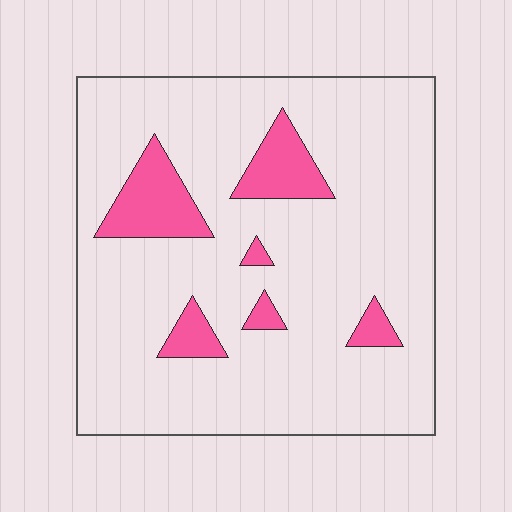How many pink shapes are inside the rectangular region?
6.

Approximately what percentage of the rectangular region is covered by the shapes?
Approximately 15%.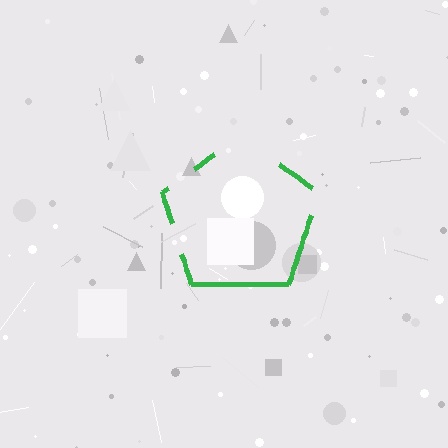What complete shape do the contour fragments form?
The contour fragments form a pentagon.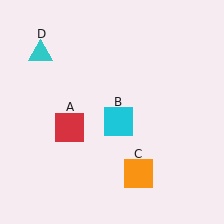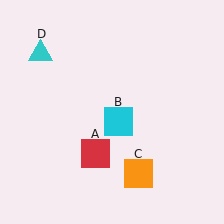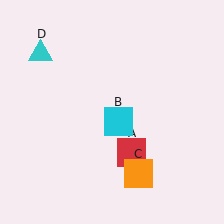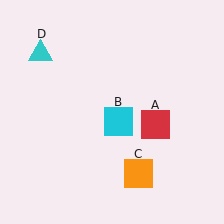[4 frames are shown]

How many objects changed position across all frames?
1 object changed position: red square (object A).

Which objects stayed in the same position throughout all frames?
Cyan square (object B) and orange square (object C) and cyan triangle (object D) remained stationary.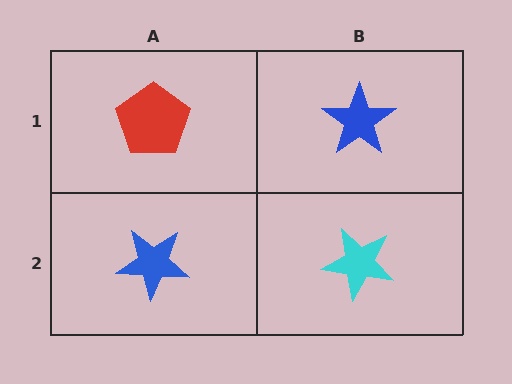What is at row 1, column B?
A blue star.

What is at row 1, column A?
A red pentagon.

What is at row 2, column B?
A cyan star.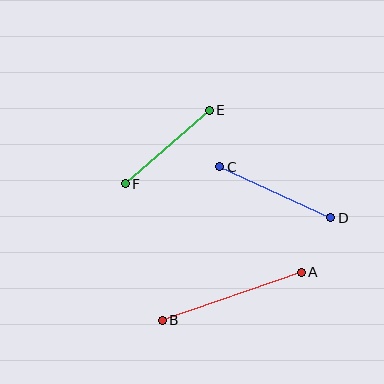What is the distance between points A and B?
The distance is approximately 147 pixels.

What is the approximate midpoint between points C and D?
The midpoint is at approximately (275, 192) pixels.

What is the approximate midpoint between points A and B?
The midpoint is at approximately (232, 296) pixels.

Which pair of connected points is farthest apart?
Points A and B are farthest apart.